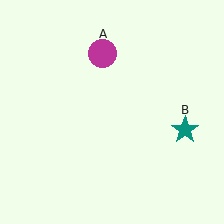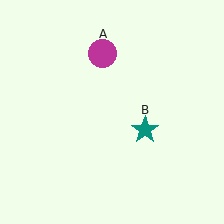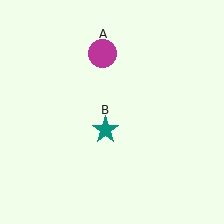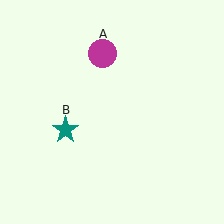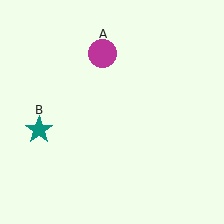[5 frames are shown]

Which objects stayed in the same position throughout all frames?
Magenta circle (object A) remained stationary.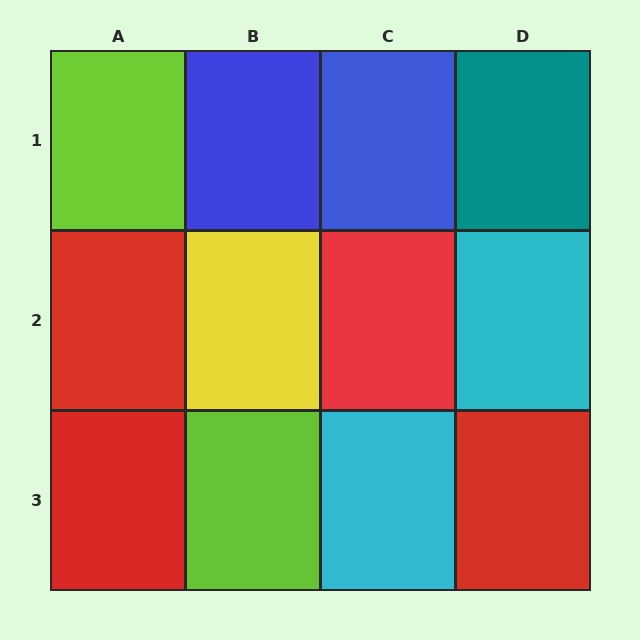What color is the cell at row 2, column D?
Cyan.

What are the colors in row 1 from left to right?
Lime, blue, blue, teal.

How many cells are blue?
2 cells are blue.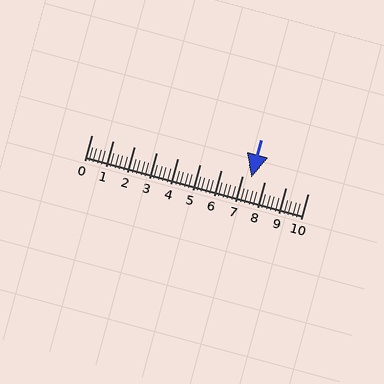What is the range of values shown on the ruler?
The ruler shows values from 0 to 10.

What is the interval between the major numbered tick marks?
The major tick marks are spaced 1 units apart.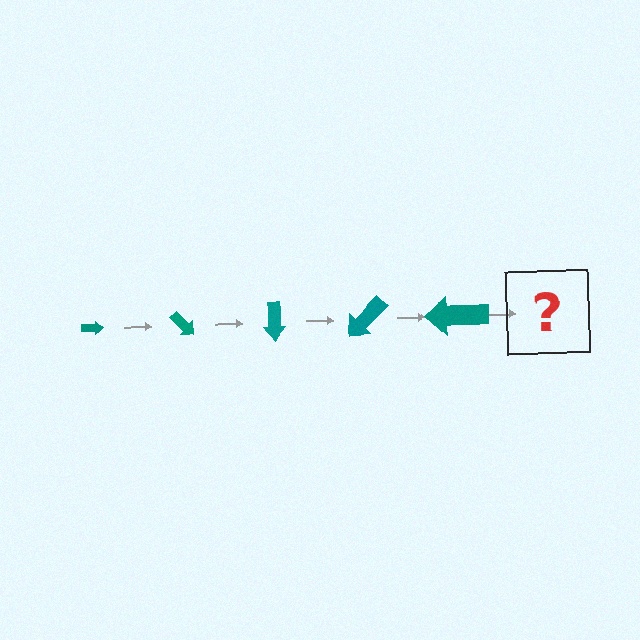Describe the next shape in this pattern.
It should be an arrow, larger than the previous one and rotated 225 degrees from the start.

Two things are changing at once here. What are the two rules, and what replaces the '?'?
The two rules are that the arrow grows larger each step and it rotates 45 degrees each step. The '?' should be an arrow, larger than the previous one and rotated 225 degrees from the start.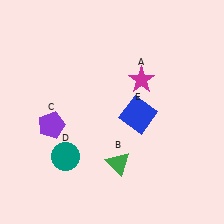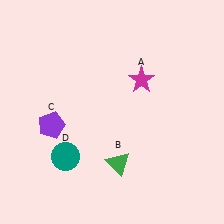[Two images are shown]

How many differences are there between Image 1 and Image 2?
There is 1 difference between the two images.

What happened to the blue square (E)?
The blue square (E) was removed in Image 2. It was in the bottom-right area of Image 1.